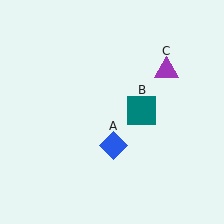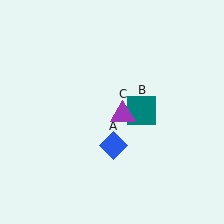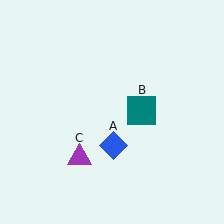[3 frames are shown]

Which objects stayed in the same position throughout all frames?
Blue diamond (object A) and teal square (object B) remained stationary.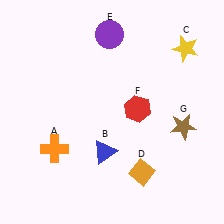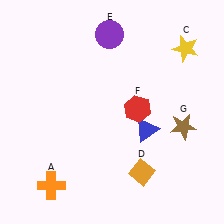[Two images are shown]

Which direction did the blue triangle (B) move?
The blue triangle (B) moved right.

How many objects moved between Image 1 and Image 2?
2 objects moved between the two images.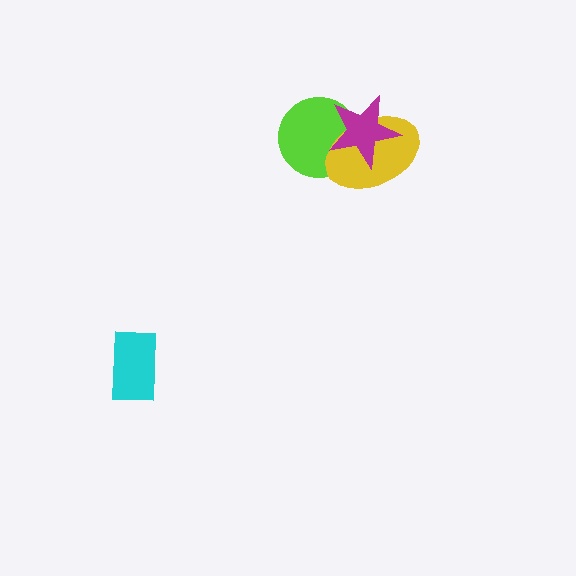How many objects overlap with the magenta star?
2 objects overlap with the magenta star.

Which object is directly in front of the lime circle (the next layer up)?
The yellow ellipse is directly in front of the lime circle.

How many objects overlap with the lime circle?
2 objects overlap with the lime circle.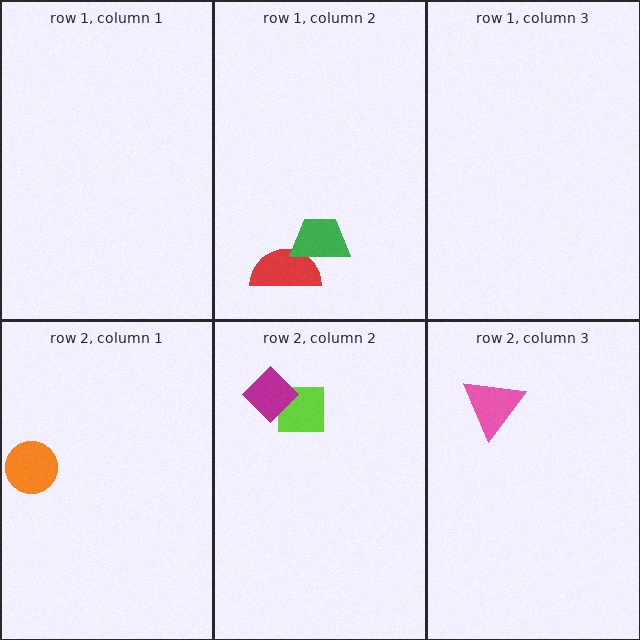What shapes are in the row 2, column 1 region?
The orange circle.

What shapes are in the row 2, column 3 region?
The pink triangle.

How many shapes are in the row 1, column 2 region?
2.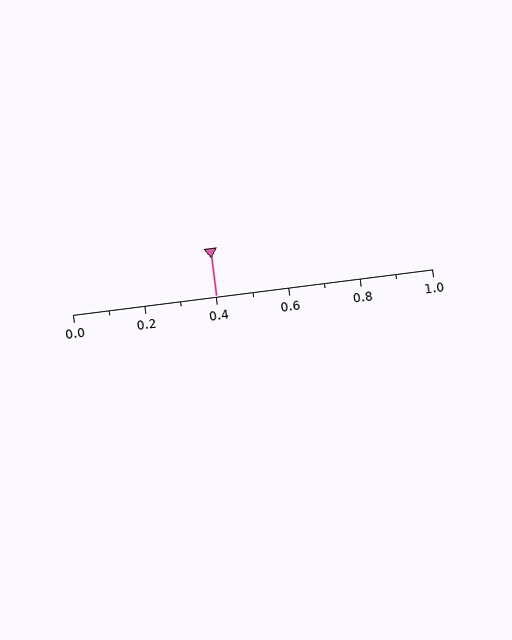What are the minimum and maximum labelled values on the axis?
The axis runs from 0.0 to 1.0.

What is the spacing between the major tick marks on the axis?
The major ticks are spaced 0.2 apart.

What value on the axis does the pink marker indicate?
The marker indicates approximately 0.4.